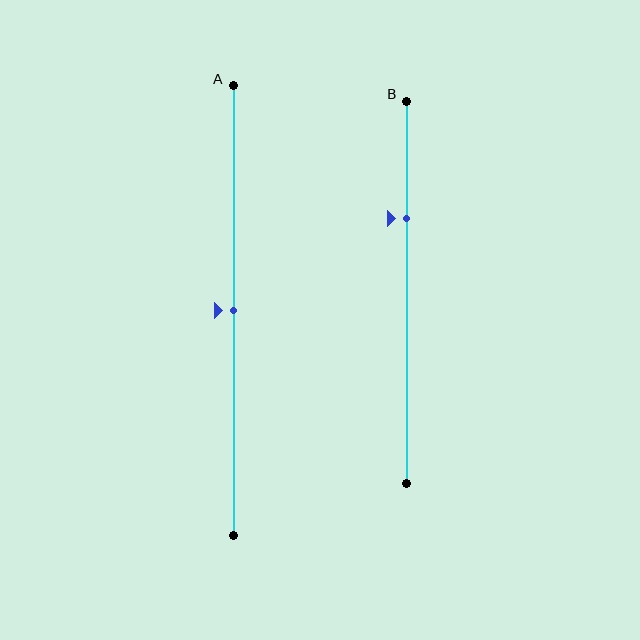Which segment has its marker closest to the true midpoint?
Segment A has its marker closest to the true midpoint.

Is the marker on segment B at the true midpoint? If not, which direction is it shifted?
No, the marker on segment B is shifted upward by about 19% of the segment length.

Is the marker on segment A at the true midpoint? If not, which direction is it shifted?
Yes, the marker on segment A is at the true midpoint.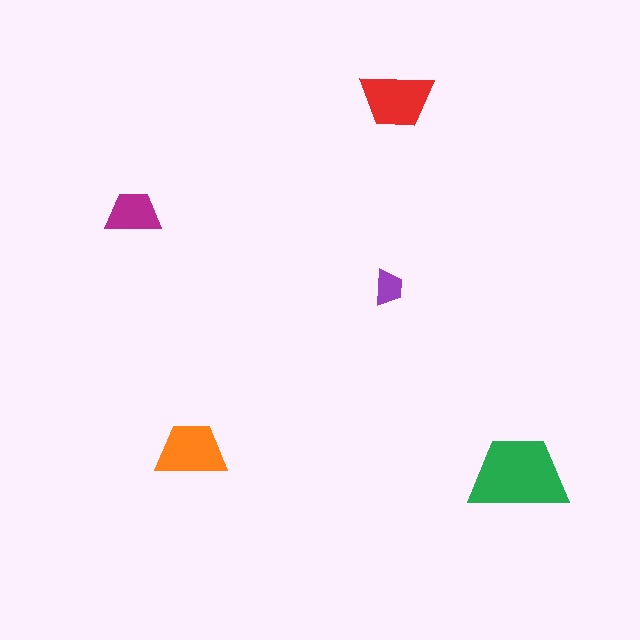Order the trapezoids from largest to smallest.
the green one, the red one, the orange one, the magenta one, the purple one.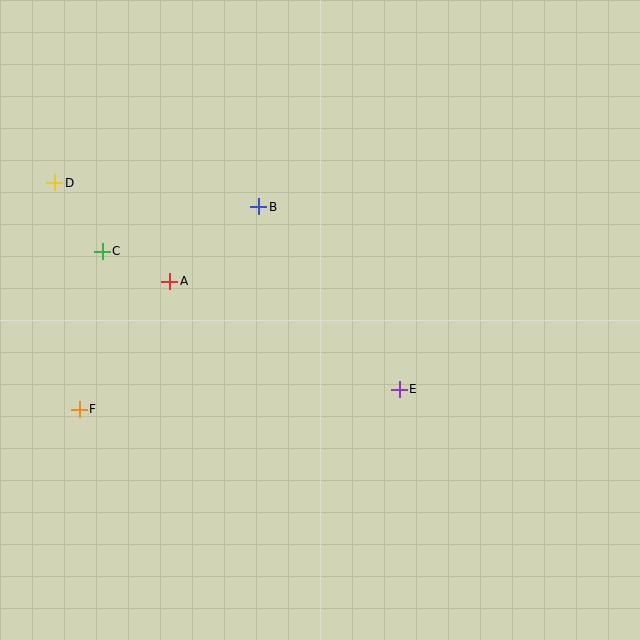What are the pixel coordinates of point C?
Point C is at (102, 251).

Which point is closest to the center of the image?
Point E at (399, 389) is closest to the center.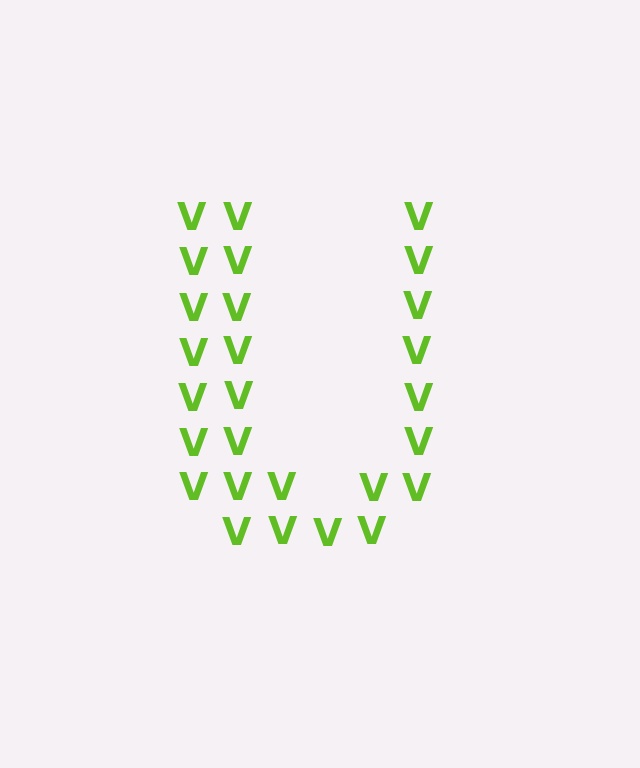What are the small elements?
The small elements are letter V's.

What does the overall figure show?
The overall figure shows the letter U.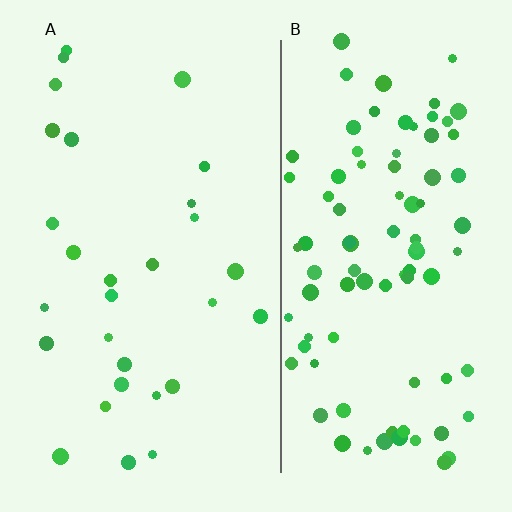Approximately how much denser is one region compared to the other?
Approximately 3.0× — region B over region A.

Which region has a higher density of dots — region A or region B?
B (the right).